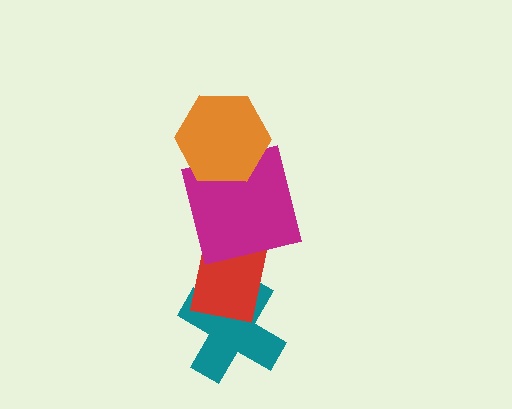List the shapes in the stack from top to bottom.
From top to bottom: the orange hexagon, the magenta square, the red rectangle, the teal cross.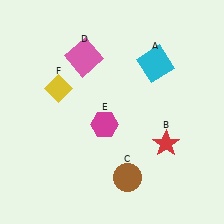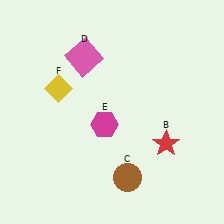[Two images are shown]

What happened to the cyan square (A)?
The cyan square (A) was removed in Image 2. It was in the top-right area of Image 1.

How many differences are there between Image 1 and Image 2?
There is 1 difference between the two images.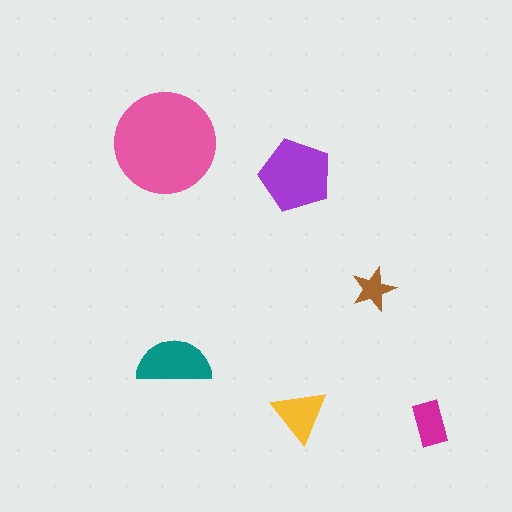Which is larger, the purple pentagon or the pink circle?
The pink circle.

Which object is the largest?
The pink circle.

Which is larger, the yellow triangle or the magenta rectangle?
The yellow triangle.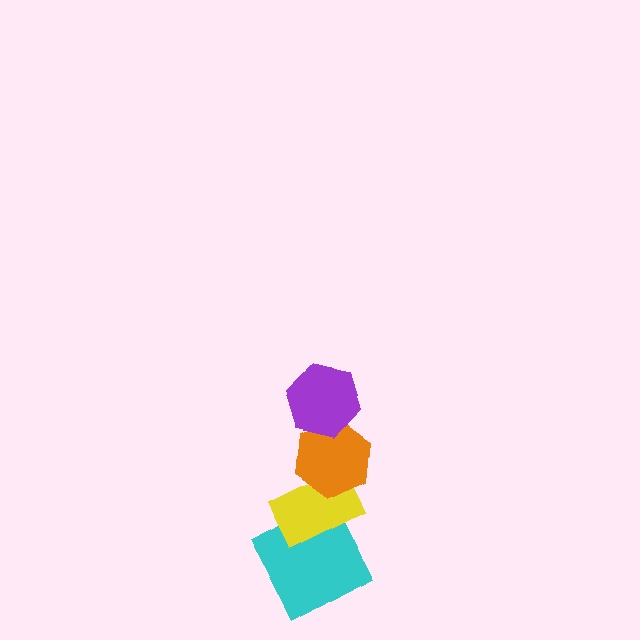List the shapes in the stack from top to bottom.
From top to bottom: the purple hexagon, the orange hexagon, the yellow rectangle, the cyan square.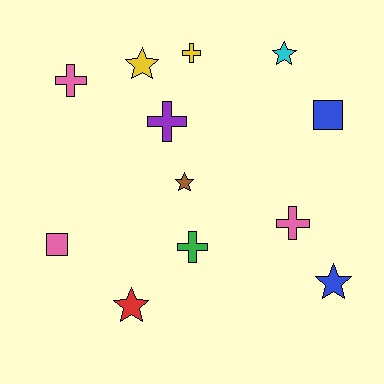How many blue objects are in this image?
There are 2 blue objects.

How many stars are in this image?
There are 5 stars.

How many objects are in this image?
There are 12 objects.